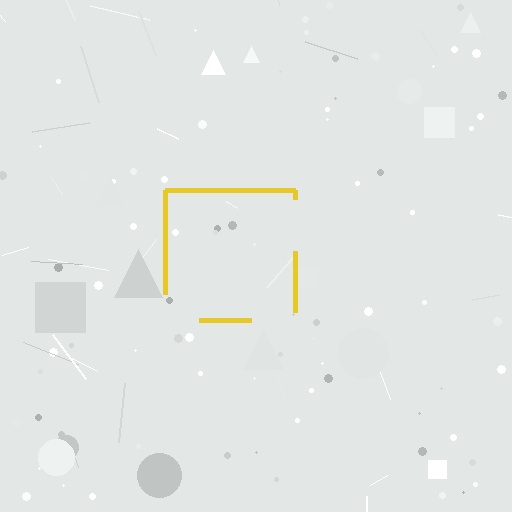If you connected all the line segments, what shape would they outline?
They would outline a square.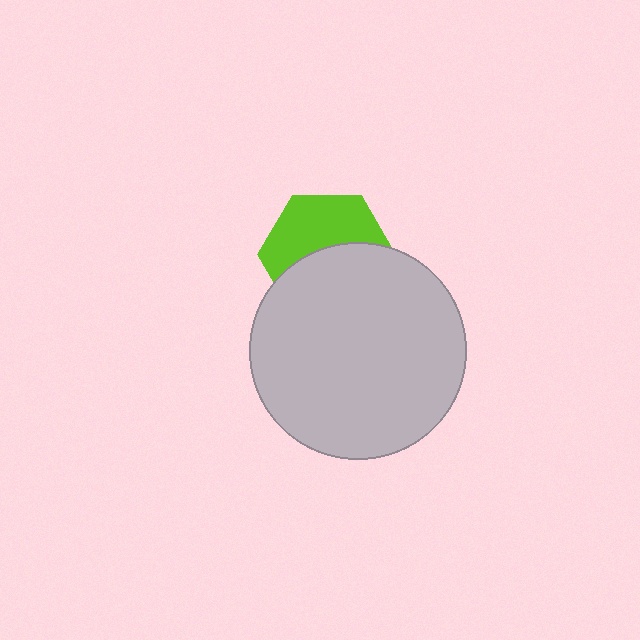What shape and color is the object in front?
The object in front is a light gray circle.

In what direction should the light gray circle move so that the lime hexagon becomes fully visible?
The light gray circle should move down. That is the shortest direction to clear the overlap and leave the lime hexagon fully visible.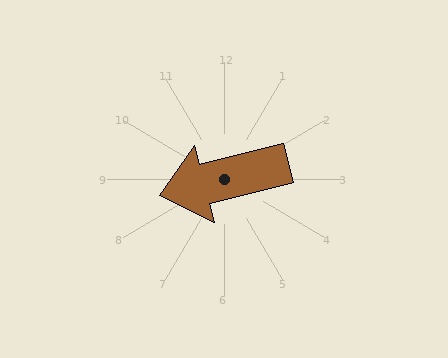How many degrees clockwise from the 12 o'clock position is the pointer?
Approximately 256 degrees.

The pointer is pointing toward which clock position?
Roughly 9 o'clock.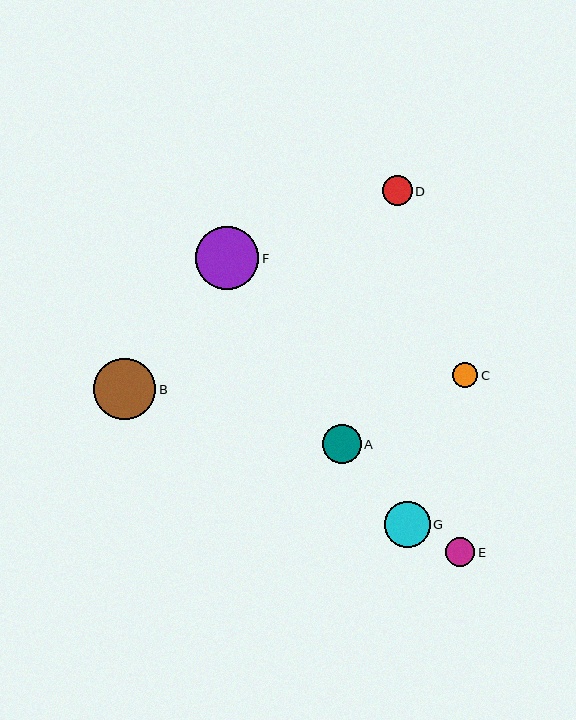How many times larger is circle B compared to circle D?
Circle B is approximately 2.1 times the size of circle D.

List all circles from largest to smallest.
From largest to smallest: F, B, G, A, D, E, C.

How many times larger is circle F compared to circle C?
Circle F is approximately 2.4 times the size of circle C.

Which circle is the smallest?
Circle C is the smallest with a size of approximately 26 pixels.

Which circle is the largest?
Circle F is the largest with a size of approximately 63 pixels.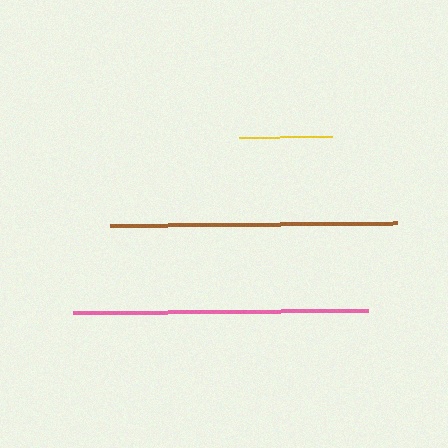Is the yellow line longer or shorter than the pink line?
The pink line is longer than the yellow line.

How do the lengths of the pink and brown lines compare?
The pink and brown lines are approximately the same length.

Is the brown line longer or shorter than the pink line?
The pink line is longer than the brown line.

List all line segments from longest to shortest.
From longest to shortest: pink, brown, yellow.